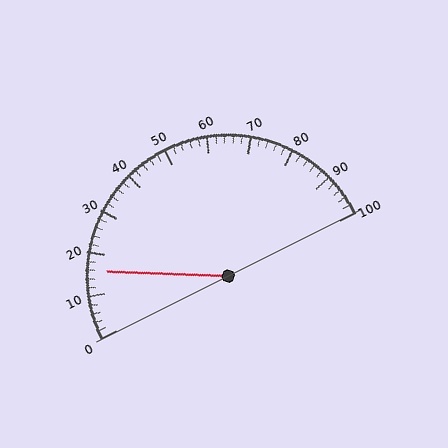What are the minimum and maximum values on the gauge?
The gauge ranges from 0 to 100.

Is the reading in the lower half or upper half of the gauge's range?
The reading is in the lower half of the range (0 to 100).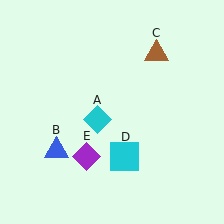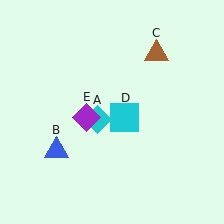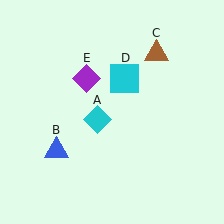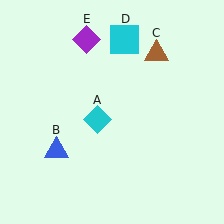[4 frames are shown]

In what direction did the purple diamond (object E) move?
The purple diamond (object E) moved up.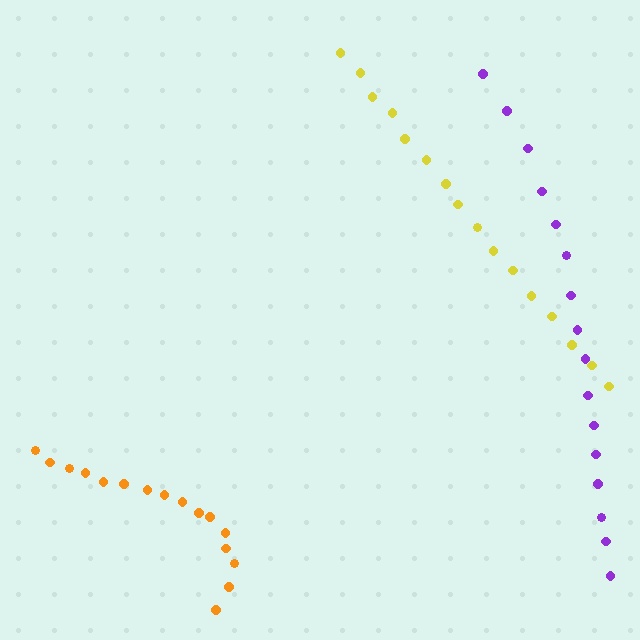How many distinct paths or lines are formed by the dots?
There are 3 distinct paths.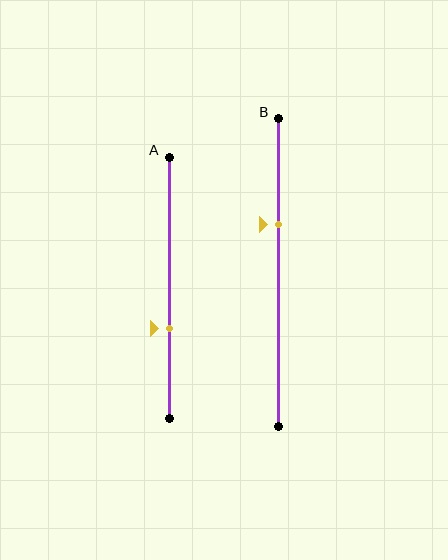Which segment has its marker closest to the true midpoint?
Segment B has its marker closest to the true midpoint.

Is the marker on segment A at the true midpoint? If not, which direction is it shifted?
No, the marker on segment A is shifted downward by about 16% of the segment length.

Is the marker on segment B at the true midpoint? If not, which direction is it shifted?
No, the marker on segment B is shifted upward by about 16% of the segment length.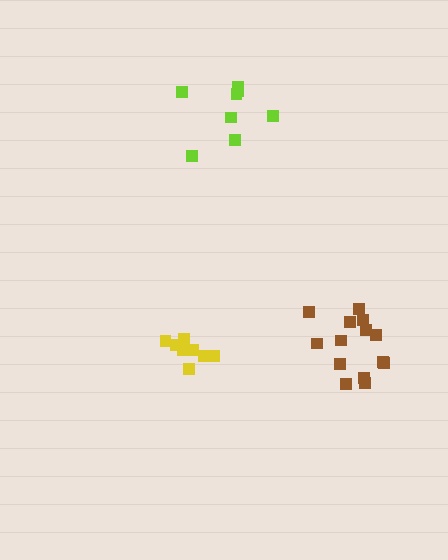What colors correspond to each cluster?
The clusters are colored: brown, yellow, lime.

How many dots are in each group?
Group 1: 14 dots, Group 2: 8 dots, Group 3: 8 dots (30 total).